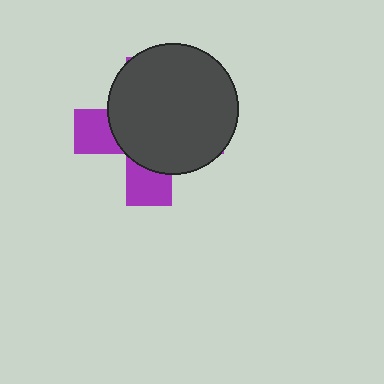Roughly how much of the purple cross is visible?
A small part of it is visible (roughly 30%).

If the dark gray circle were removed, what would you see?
You would see the complete purple cross.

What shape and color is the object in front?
The object in front is a dark gray circle.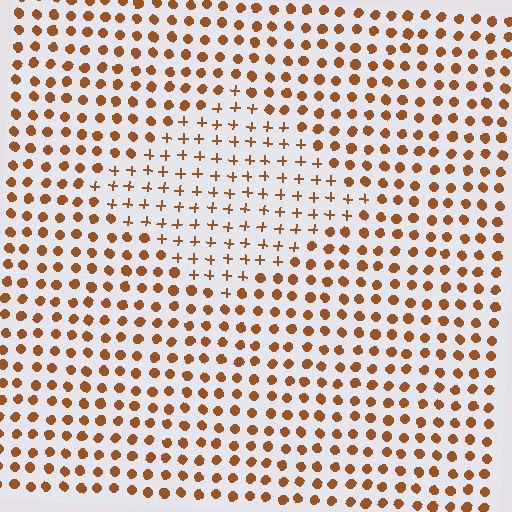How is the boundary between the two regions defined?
The boundary is defined by a change in element shape: plus signs inside vs. circles outside. All elements share the same color and spacing.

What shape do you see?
I see a diamond.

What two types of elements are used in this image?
The image uses plus signs inside the diamond region and circles outside it.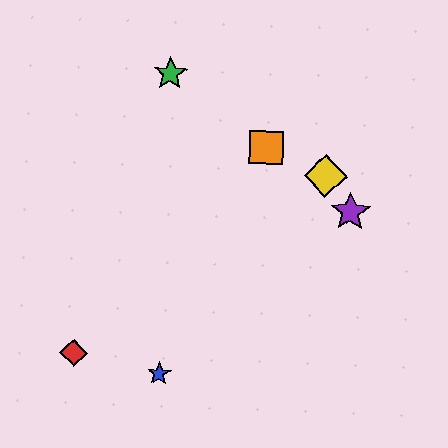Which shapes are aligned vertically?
The blue star, the green star are aligned vertically.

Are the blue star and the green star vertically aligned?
Yes, both are at x≈159.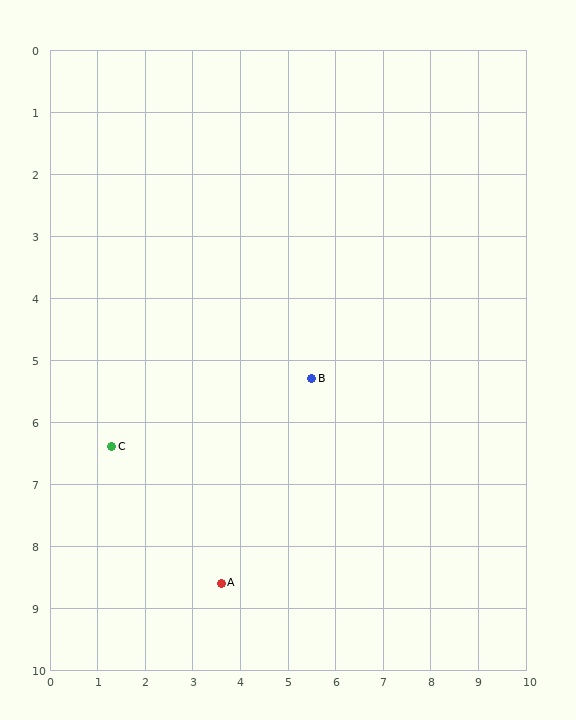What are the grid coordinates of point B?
Point B is at approximately (5.5, 5.3).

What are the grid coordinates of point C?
Point C is at approximately (1.3, 6.4).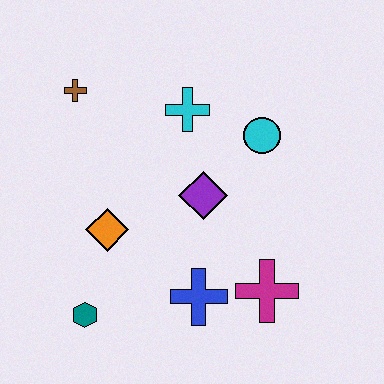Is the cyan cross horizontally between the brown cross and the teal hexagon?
No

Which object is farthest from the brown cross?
The magenta cross is farthest from the brown cross.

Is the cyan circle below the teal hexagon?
No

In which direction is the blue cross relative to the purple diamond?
The blue cross is below the purple diamond.